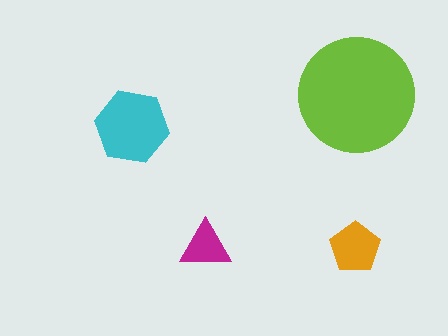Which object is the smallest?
The magenta triangle.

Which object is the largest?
The lime circle.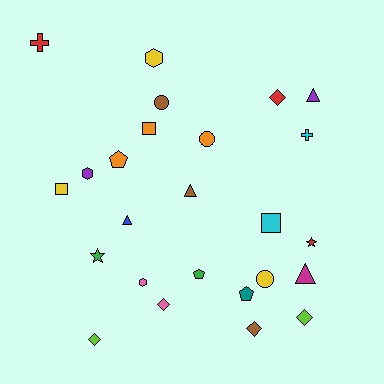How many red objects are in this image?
There are 3 red objects.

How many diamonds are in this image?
There are 5 diamonds.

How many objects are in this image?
There are 25 objects.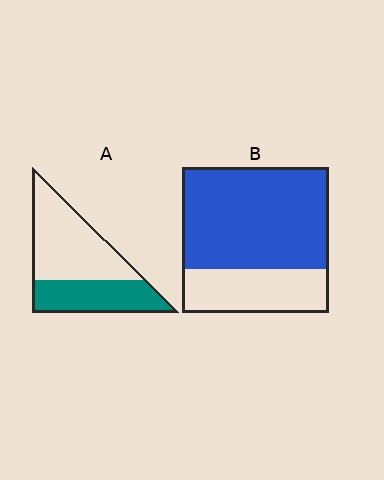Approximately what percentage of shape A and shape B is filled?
A is approximately 40% and B is approximately 70%.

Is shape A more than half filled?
No.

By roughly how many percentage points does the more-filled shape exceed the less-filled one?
By roughly 30 percentage points (B over A).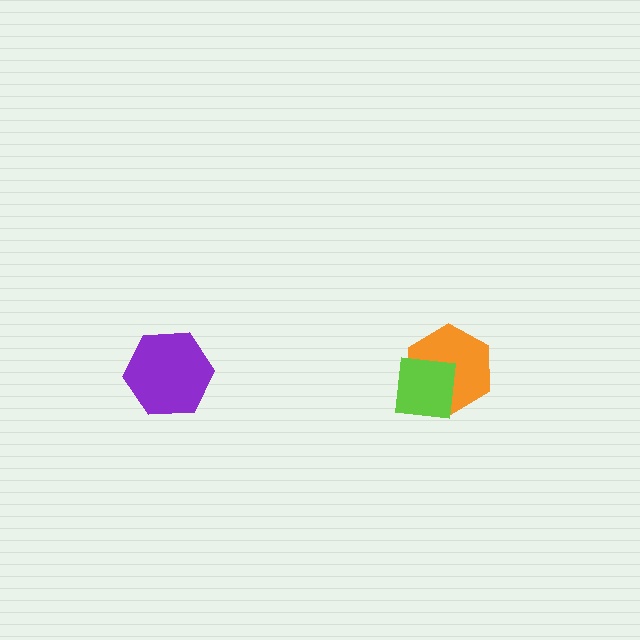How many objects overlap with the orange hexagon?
1 object overlaps with the orange hexagon.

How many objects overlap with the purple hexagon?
0 objects overlap with the purple hexagon.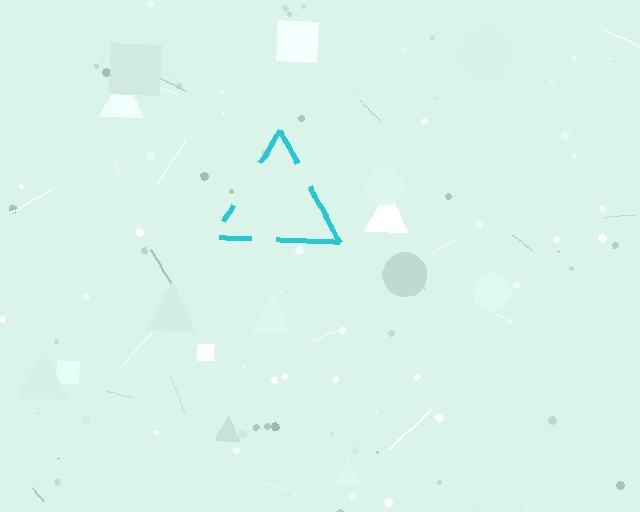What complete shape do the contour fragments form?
The contour fragments form a triangle.